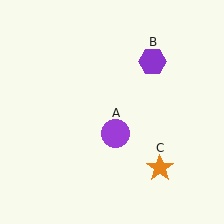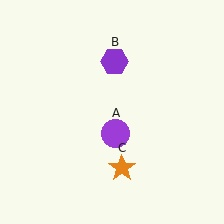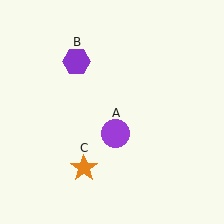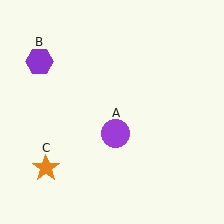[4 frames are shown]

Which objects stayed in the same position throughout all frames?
Purple circle (object A) remained stationary.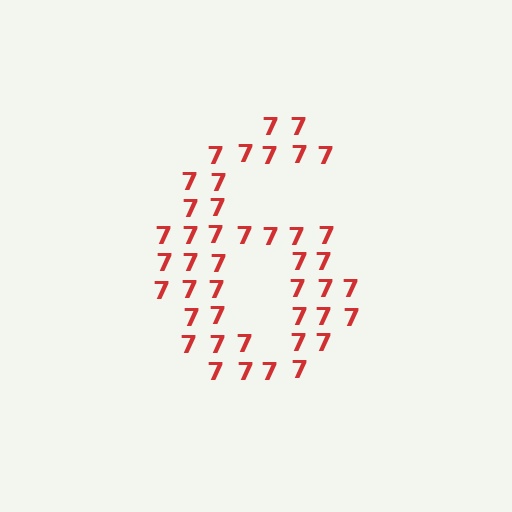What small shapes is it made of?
It is made of small digit 7's.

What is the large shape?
The large shape is the digit 6.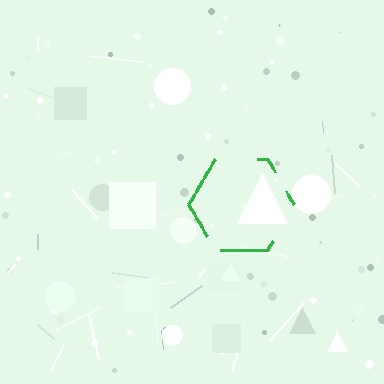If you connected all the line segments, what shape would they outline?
They would outline a hexagon.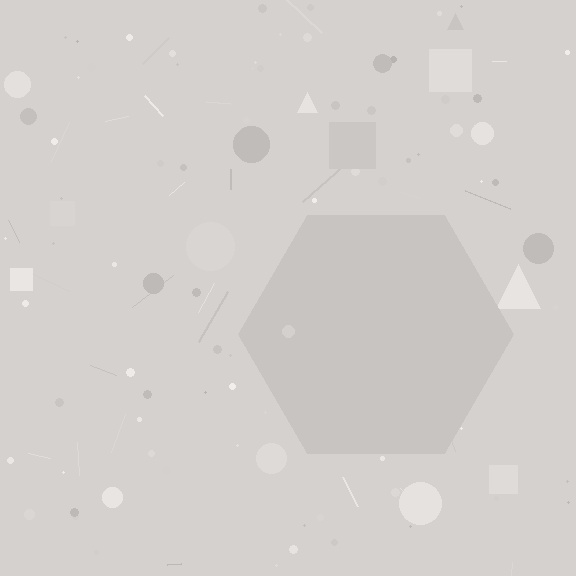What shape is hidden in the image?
A hexagon is hidden in the image.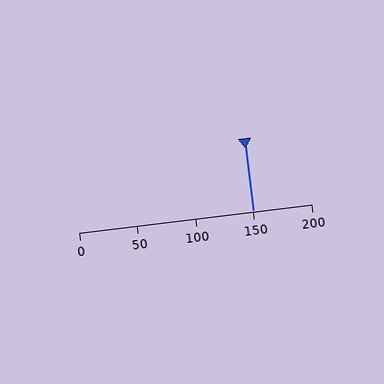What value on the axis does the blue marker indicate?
The marker indicates approximately 150.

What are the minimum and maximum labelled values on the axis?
The axis runs from 0 to 200.